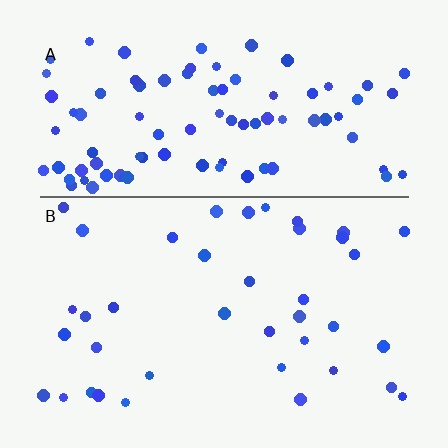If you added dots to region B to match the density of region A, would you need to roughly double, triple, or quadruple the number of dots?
Approximately double.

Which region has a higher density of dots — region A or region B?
A (the top).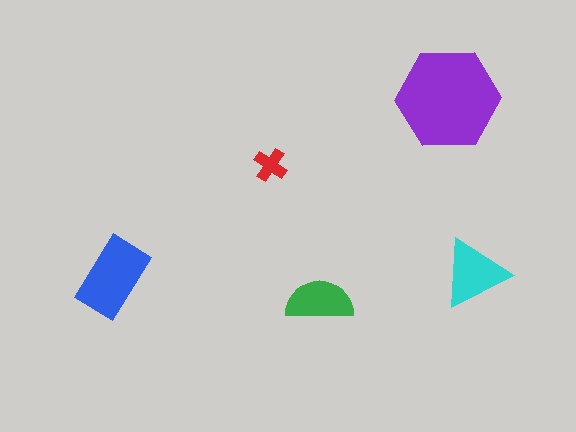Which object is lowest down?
The green semicircle is bottommost.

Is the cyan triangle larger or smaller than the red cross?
Larger.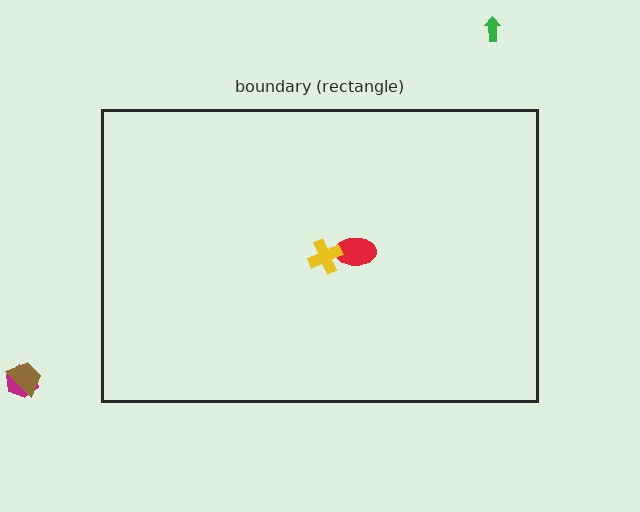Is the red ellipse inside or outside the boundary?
Inside.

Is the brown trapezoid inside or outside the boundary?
Outside.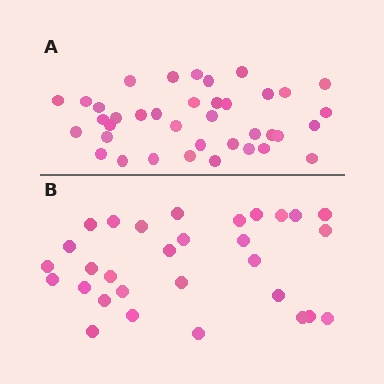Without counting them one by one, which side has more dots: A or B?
Region A (the top region) has more dots.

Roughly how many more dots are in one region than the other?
Region A has roughly 8 or so more dots than region B.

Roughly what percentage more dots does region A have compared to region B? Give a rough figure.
About 25% more.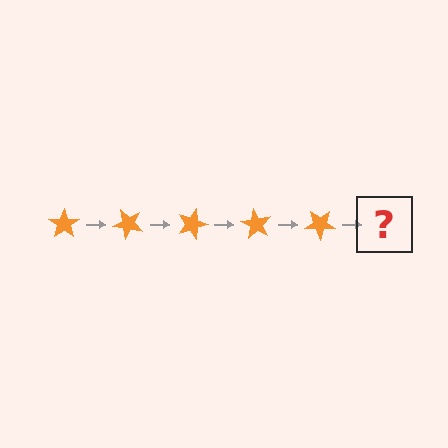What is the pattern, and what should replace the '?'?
The pattern is that the star rotates 45 degrees each step. The '?' should be an orange star rotated 225 degrees.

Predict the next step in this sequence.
The next step is an orange star rotated 225 degrees.